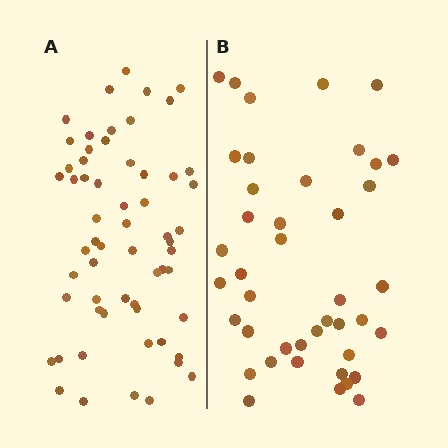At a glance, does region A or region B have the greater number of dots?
Region A (the left region) has more dots.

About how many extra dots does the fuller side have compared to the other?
Region A has approximately 20 more dots than region B.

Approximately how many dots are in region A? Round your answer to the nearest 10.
About 60 dots.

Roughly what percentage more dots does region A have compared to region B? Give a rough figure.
About 45% more.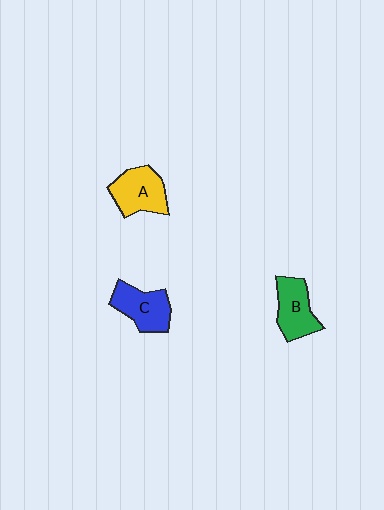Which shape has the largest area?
Shape A (yellow).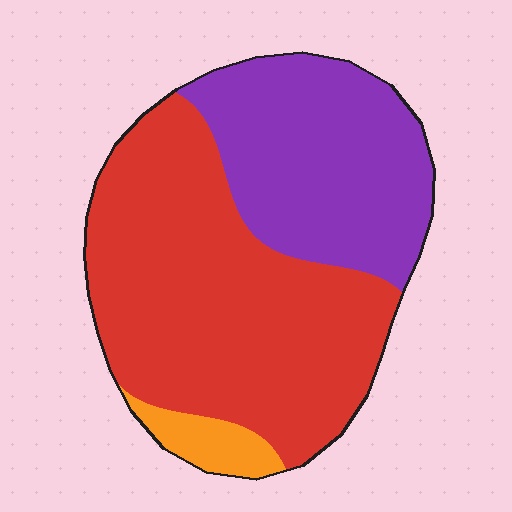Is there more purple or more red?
Red.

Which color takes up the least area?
Orange, at roughly 5%.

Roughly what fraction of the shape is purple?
Purple covers around 35% of the shape.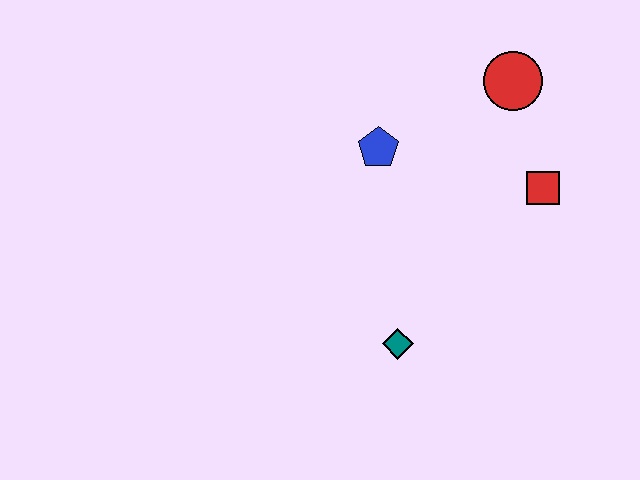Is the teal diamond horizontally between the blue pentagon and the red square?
Yes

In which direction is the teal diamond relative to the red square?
The teal diamond is below the red square.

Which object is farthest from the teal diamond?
The red circle is farthest from the teal diamond.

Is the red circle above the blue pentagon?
Yes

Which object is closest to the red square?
The red circle is closest to the red square.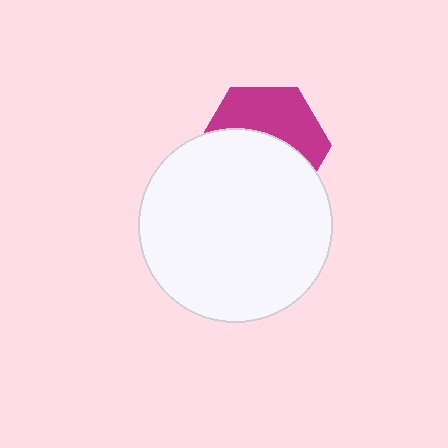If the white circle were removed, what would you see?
You would see the complete magenta hexagon.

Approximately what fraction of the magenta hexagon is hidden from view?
Roughly 57% of the magenta hexagon is hidden behind the white circle.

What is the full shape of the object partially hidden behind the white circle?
The partially hidden object is a magenta hexagon.